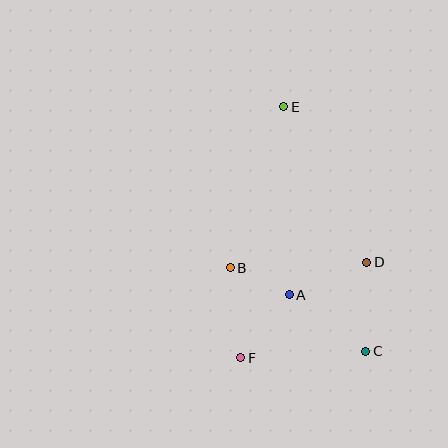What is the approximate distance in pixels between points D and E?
The distance between D and E is approximately 176 pixels.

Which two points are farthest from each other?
Points C and E are farthest from each other.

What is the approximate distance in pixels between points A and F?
The distance between A and F is approximately 80 pixels.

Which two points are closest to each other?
Points A and B are closest to each other.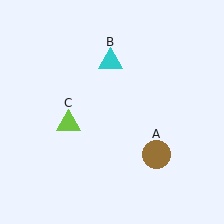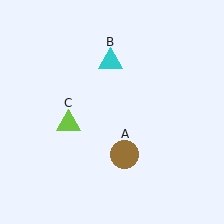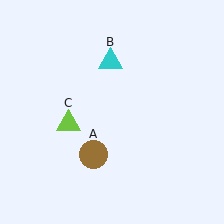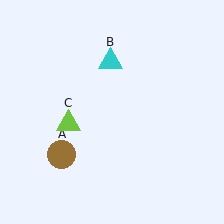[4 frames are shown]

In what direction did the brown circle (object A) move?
The brown circle (object A) moved left.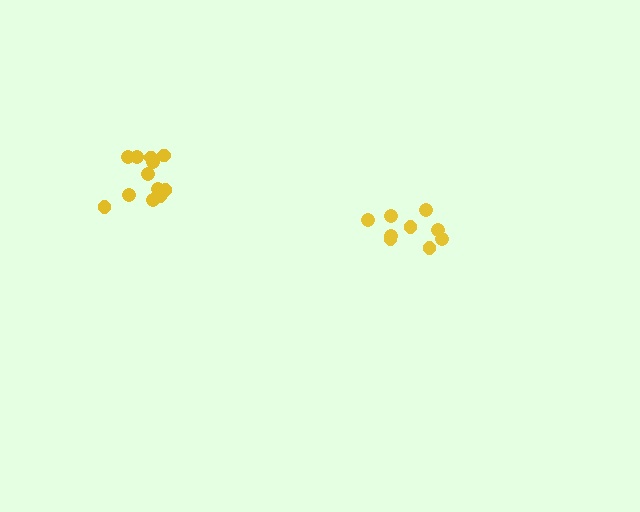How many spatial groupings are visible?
There are 2 spatial groupings.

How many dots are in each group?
Group 1: 9 dots, Group 2: 13 dots (22 total).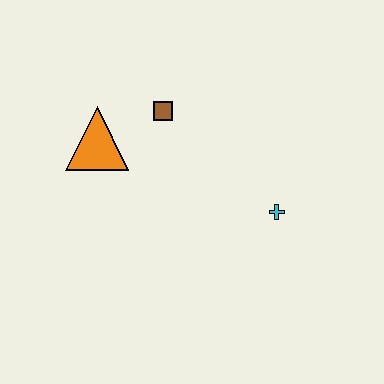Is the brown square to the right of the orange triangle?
Yes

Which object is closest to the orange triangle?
The brown square is closest to the orange triangle.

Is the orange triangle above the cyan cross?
Yes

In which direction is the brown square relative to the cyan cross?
The brown square is to the left of the cyan cross.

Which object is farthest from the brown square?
The cyan cross is farthest from the brown square.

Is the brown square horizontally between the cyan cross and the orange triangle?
Yes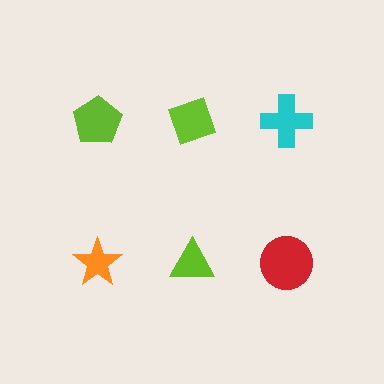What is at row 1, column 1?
A lime pentagon.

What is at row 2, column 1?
An orange star.